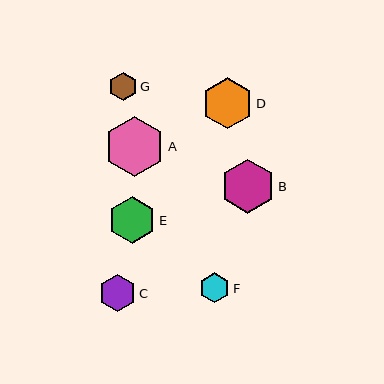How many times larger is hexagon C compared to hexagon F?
Hexagon C is approximately 1.2 times the size of hexagon F.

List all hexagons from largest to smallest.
From largest to smallest: A, B, D, E, C, F, G.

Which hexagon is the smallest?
Hexagon G is the smallest with a size of approximately 29 pixels.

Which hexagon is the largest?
Hexagon A is the largest with a size of approximately 61 pixels.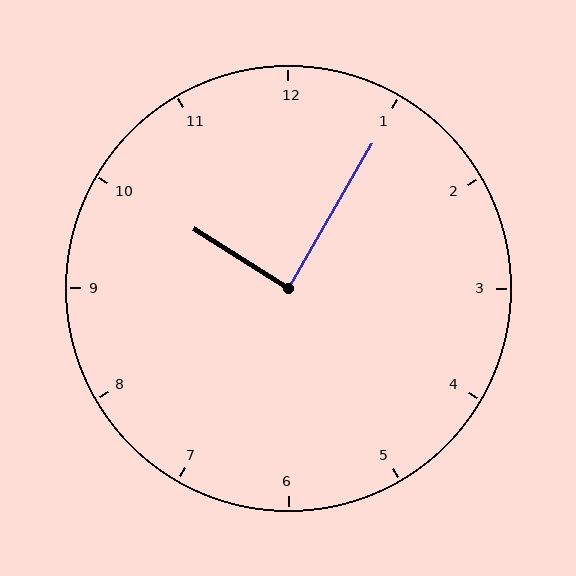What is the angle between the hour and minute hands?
Approximately 88 degrees.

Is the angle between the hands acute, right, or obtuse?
It is right.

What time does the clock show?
10:05.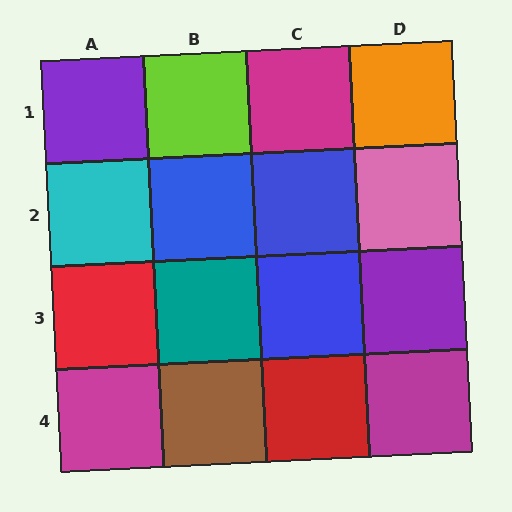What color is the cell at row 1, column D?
Orange.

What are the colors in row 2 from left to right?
Cyan, blue, blue, pink.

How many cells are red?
2 cells are red.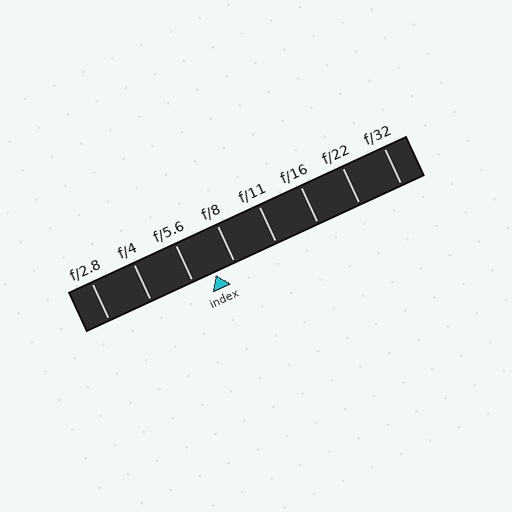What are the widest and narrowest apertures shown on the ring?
The widest aperture shown is f/2.8 and the narrowest is f/32.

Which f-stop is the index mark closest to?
The index mark is closest to f/8.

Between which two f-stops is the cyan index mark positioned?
The index mark is between f/5.6 and f/8.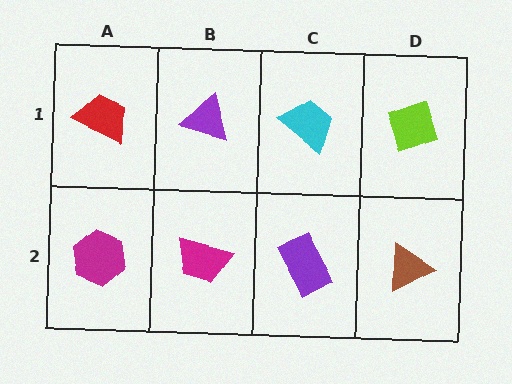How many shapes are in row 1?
4 shapes.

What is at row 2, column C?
A purple rectangle.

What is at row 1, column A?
A red trapezoid.